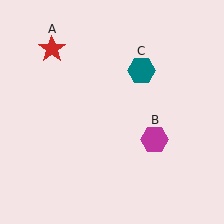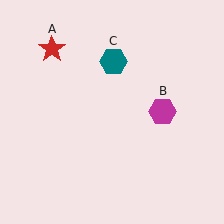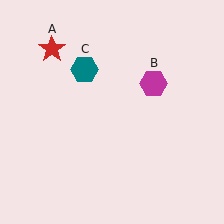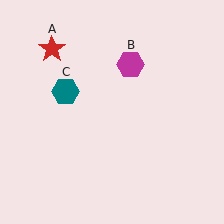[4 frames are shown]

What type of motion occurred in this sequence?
The magenta hexagon (object B), teal hexagon (object C) rotated counterclockwise around the center of the scene.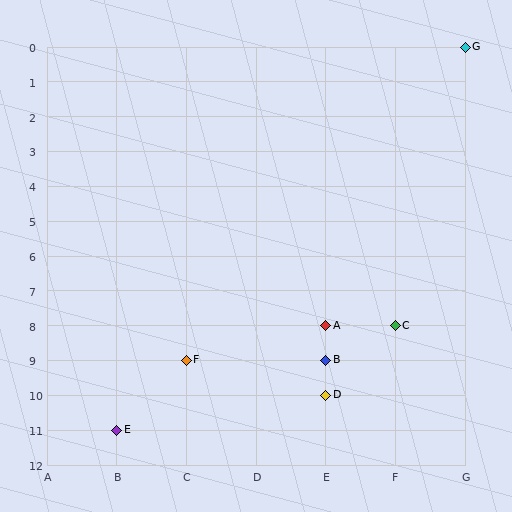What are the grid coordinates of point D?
Point D is at grid coordinates (E, 10).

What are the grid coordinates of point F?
Point F is at grid coordinates (C, 9).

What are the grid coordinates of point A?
Point A is at grid coordinates (E, 8).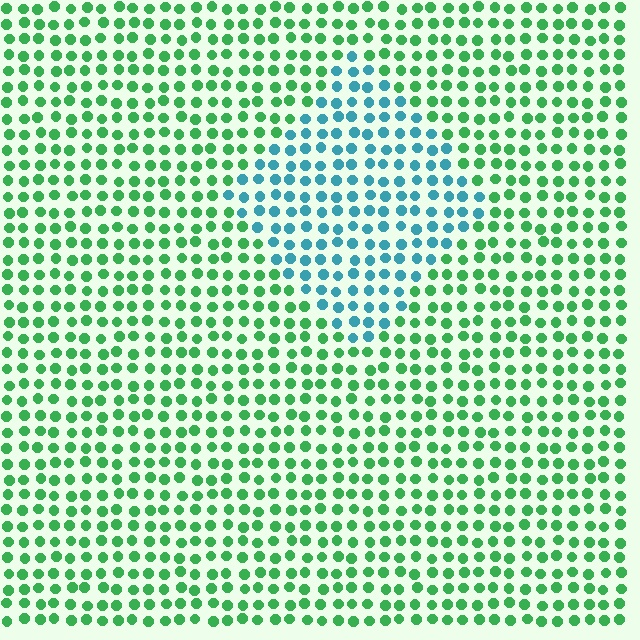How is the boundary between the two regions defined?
The boundary is defined purely by a slight shift in hue (about 55 degrees). Spacing, size, and orientation are identical on both sides.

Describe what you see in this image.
The image is filled with small green elements in a uniform arrangement. A diamond-shaped region is visible where the elements are tinted to a slightly different hue, forming a subtle color boundary.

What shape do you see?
I see a diamond.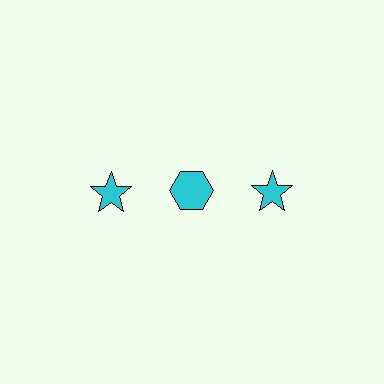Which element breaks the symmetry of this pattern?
The cyan hexagon in the top row, second from left column breaks the symmetry. All other shapes are cyan stars.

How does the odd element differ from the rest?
It has a different shape: hexagon instead of star.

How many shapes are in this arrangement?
There are 3 shapes arranged in a grid pattern.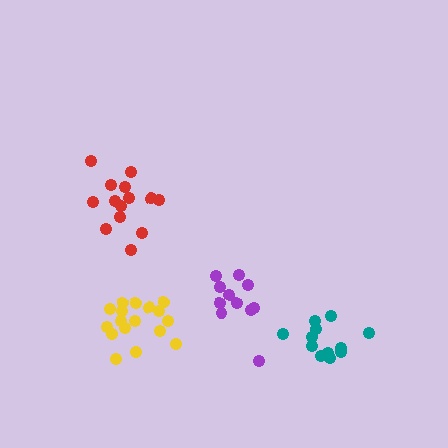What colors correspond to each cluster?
The clusters are colored: red, purple, teal, yellow.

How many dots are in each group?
Group 1: 14 dots, Group 2: 11 dots, Group 3: 12 dots, Group 4: 17 dots (54 total).